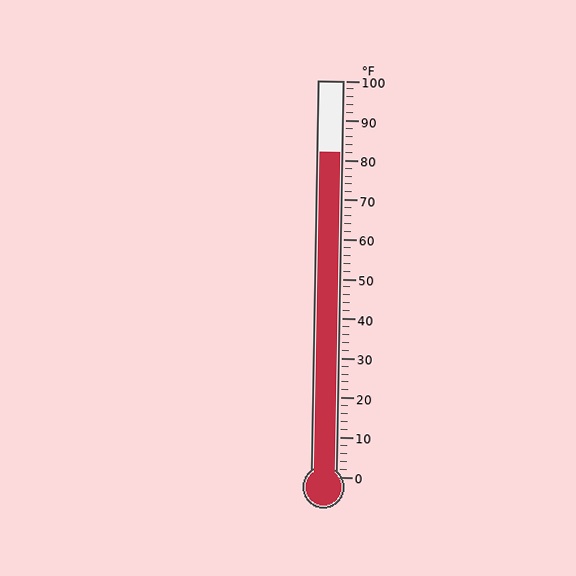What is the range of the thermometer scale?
The thermometer scale ranges from 0°F to 100°F.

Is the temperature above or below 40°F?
The temperature is above 40°F.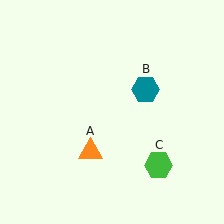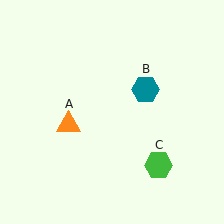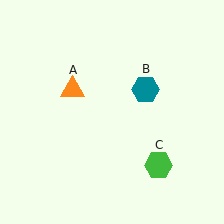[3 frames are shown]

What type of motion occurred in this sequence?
The orange triangle (object A) rotated clockwise around the center of the scene.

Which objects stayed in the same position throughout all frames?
Teal hexagon (object B) and green hexagon (object C) remained stationary.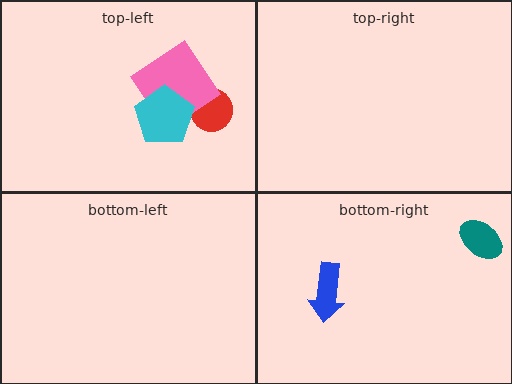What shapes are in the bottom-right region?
The teal ellipse, the blue arrow.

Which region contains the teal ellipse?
The bottom-right region.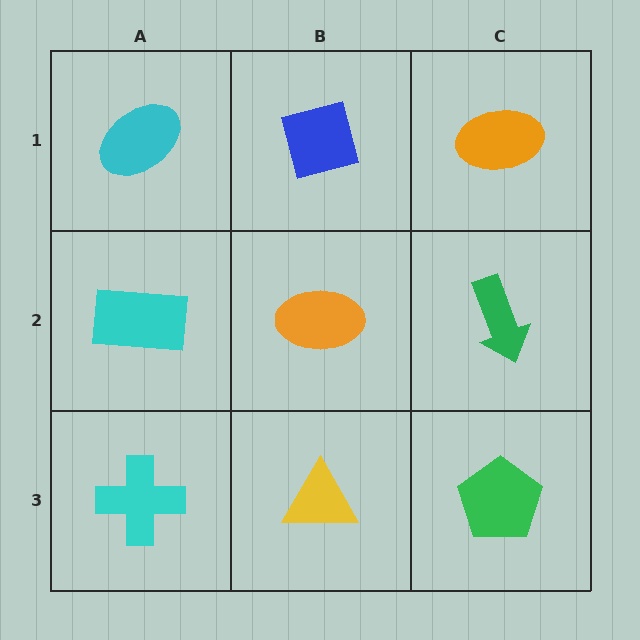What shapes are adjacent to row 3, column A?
A cyan rectangle (row 2, column A), a yellow triangle (row 3, column B).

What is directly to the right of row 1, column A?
A blue square.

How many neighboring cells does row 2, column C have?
3.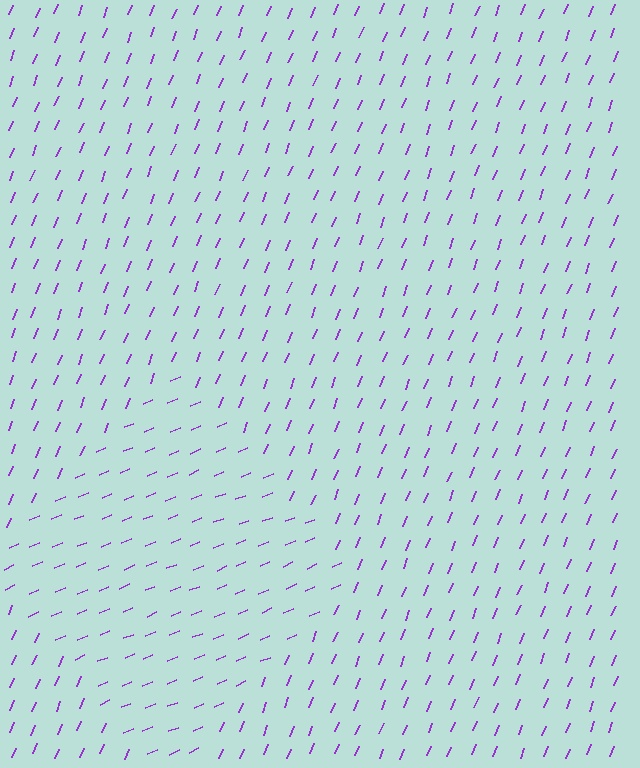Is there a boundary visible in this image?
Yes, there is a texture boundary formed by a change in line orientation.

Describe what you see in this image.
The image is filled with small purple line segments. A diamond region in the image has lines oriented differently from the surrounding lines, creating a visible texture boundary.